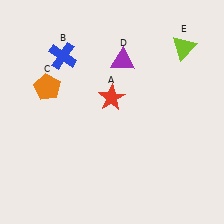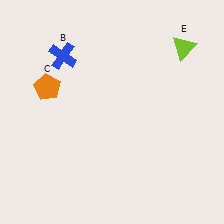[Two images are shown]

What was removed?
The purple triangle (D), the red star (A) were removed in Image 2.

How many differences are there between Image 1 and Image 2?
There are 2 differences between the two images.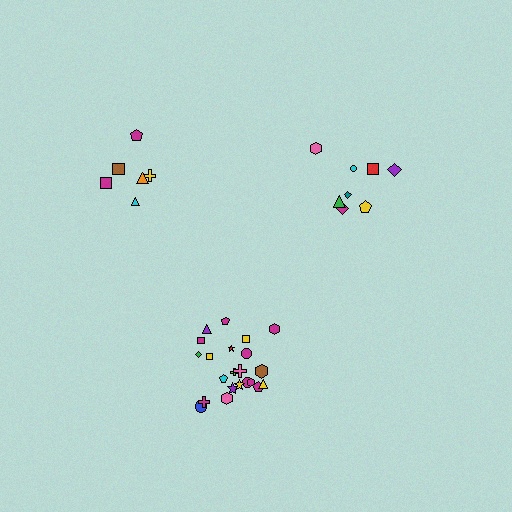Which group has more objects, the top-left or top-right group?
The top-right group.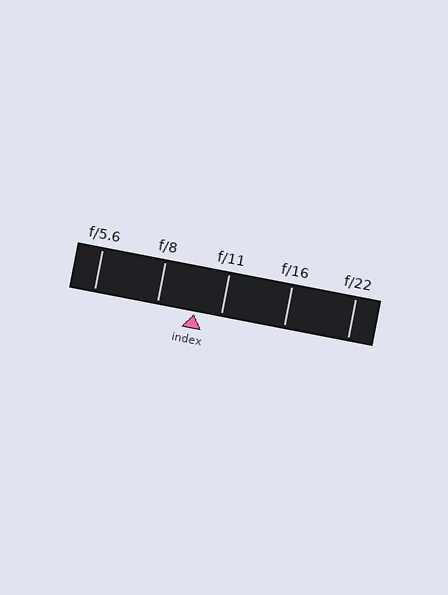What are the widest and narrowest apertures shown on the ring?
The widest aperture shown is f/5.6 and the narrowest is f/22.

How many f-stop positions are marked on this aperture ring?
There are 5 f-stop positions marked.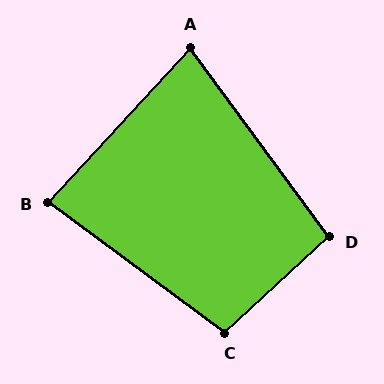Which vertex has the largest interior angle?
C, at approximately 101 degrees.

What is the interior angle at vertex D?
Approximately 96 degrees (obtuse).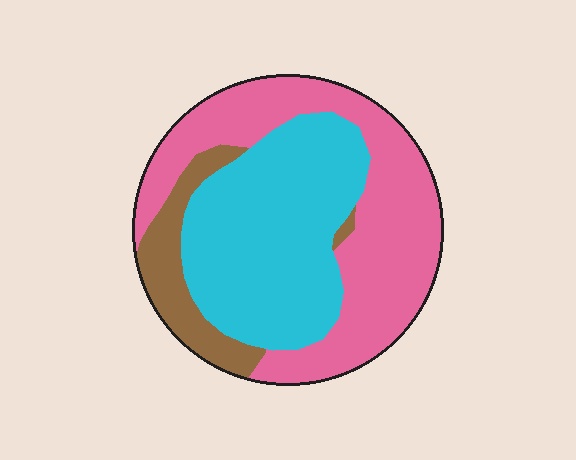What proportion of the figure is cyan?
Cyan takes up about two fifths (2/5) of the figure.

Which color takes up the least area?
Brown, at roughly 15%.